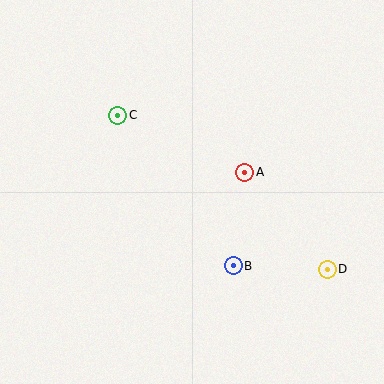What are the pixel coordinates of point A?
Point A is at (245, 173).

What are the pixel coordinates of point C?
Point C is at (118, 115).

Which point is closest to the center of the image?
Point A at (245, 173) is closest to the center.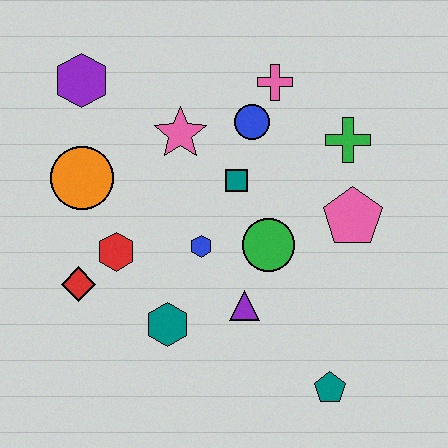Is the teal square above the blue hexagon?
Yes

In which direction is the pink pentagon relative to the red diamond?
The pink pentagon is to the right of the red diamond.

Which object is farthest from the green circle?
The purple hexagon is farthest from the green circle.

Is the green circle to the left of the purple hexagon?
No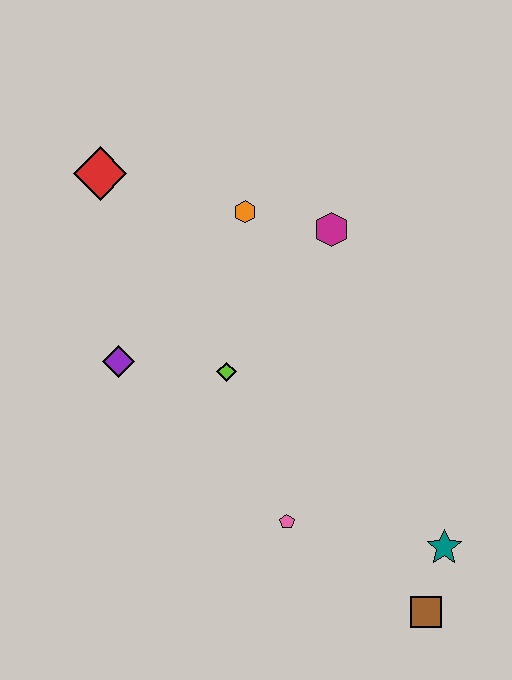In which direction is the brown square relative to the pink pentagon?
The brown square is to the right of the pink pentagon.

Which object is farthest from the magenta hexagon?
The brown square is farthest from the magenta hexagon.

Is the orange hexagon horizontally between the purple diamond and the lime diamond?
No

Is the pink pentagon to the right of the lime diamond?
Yes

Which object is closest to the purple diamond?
The lime diamond is closest to the purple diamond.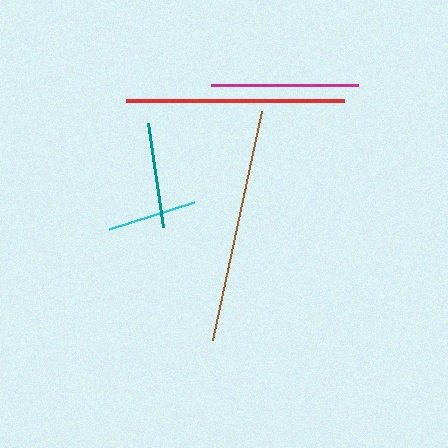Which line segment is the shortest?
The cyan line is the shortest at approximately 90 pixels.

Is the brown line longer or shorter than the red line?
The brown line is longer than the red line.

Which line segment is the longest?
The brown line is the longest at approximately 234 pixels.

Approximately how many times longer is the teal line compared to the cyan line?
The teal line is approximately 1.2 times the length of the cyan line.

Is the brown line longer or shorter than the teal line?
The brown line is longer than the teal line.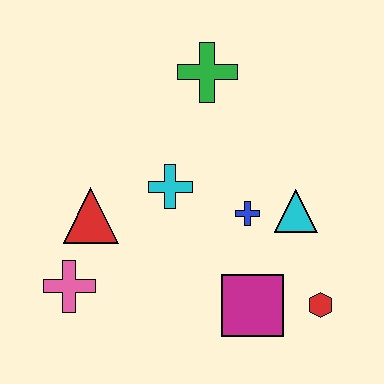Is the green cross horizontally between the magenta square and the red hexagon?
No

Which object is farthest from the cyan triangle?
The pink cross is farthest from the cyan triangle.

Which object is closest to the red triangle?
The pink cross is closest to the red triangle.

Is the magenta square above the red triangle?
No